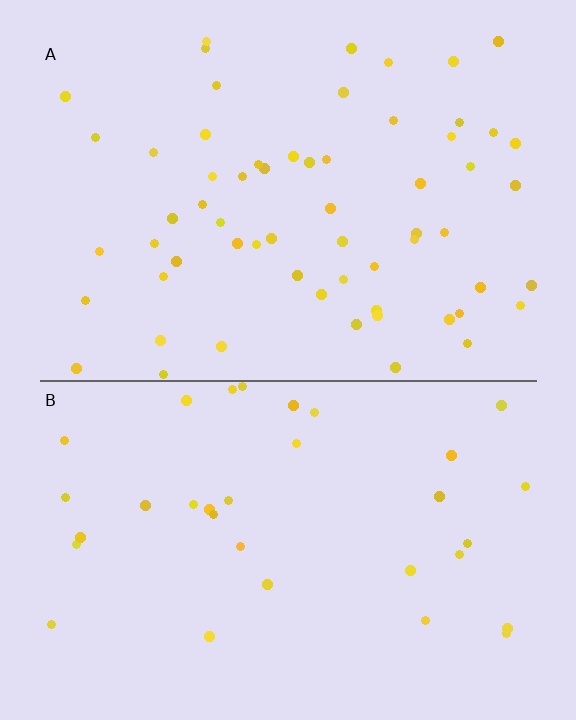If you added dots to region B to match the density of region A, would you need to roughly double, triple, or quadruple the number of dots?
Approximately double.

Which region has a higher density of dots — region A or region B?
A (the top).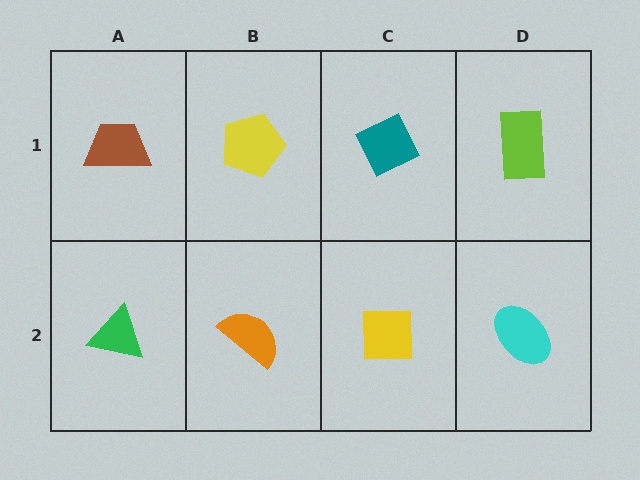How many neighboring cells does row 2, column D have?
2.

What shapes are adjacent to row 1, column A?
A green triangle (row 2, column A), a yellow pentagon (row 1, column B).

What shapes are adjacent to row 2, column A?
A brown trapezoid (row 1, column A), an orange semicircle (row 2, column B).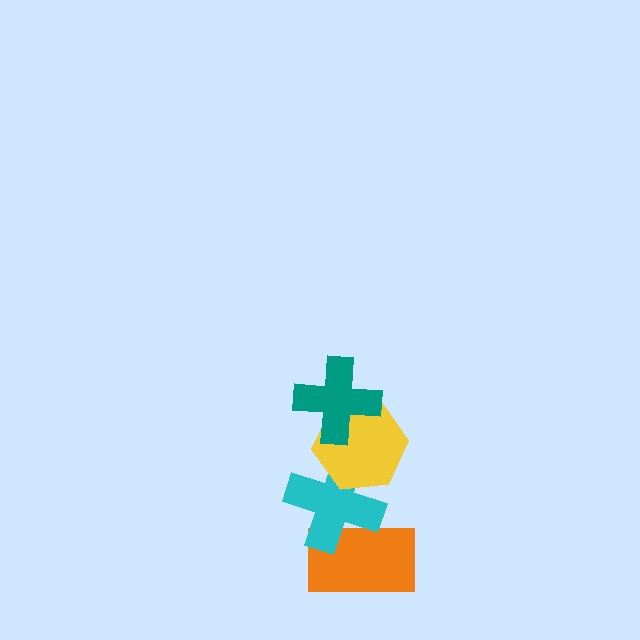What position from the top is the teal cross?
The teal cross is 1st from the top.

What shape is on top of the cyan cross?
The yellow hexagon is on top of the cyan cross.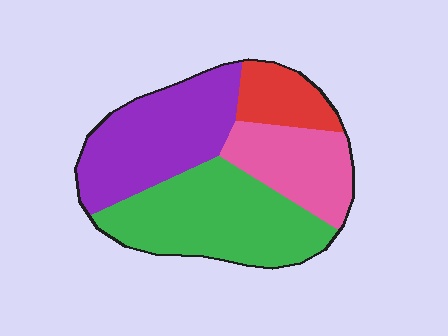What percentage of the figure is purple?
Purple covers around 30% of the figure.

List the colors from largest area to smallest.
From largest to smallest: green, purple, pink, red.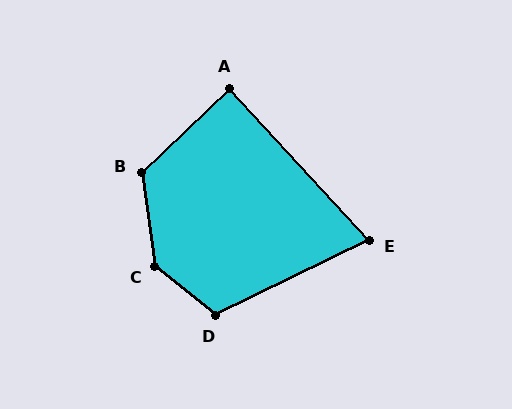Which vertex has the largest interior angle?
C, at approximately 137 degrees.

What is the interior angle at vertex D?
Approximately 115 degrees (obtuse).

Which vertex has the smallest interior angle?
E, at approximately 73 degrees.